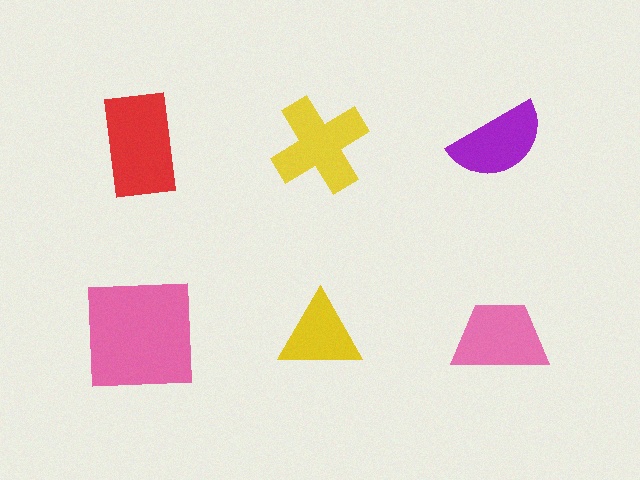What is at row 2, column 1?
A pink square.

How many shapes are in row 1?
3 shapes.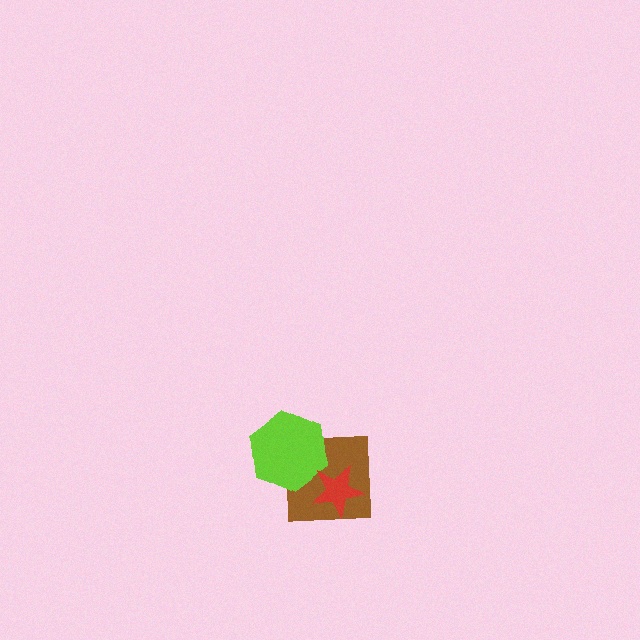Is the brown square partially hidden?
Yes, it is partially covered by another shape.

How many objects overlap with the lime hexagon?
2 objects overlap with the lime hexagon.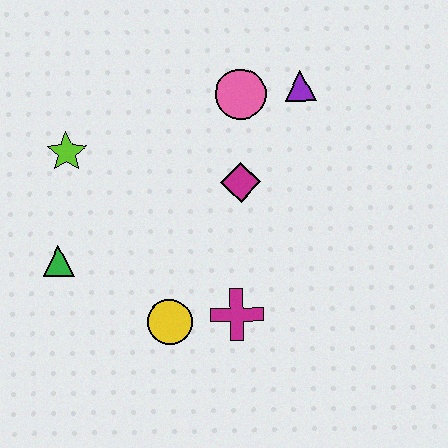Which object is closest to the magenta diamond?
The pink circle is closest to the magenta diamond.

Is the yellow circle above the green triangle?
No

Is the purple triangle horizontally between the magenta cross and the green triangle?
No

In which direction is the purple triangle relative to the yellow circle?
The purple triangle is above the yellow circle.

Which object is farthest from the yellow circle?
The purple triangle is farthest from the yellow circle.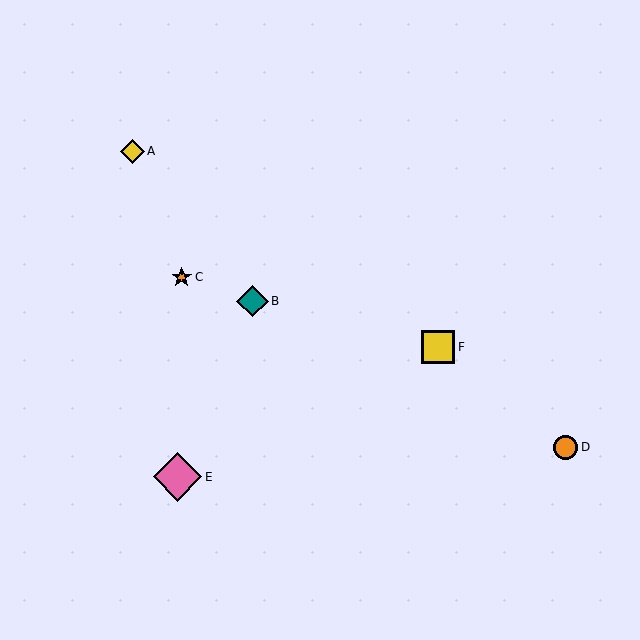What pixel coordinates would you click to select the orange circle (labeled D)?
Click at (566, 447) to select the orange circle D.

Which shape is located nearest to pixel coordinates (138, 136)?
The yellow diamond (labeled A) at (133, 151) is nearest to that location.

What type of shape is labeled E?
Shape E is a pink diamond.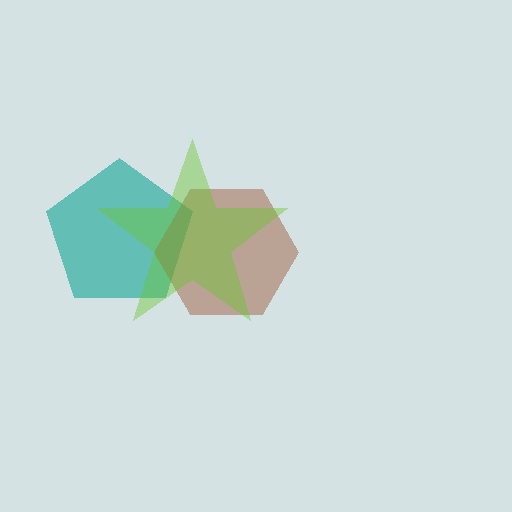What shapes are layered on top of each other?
The layered shapes are: a teal pentagon, a brown hexagon, a lime star.